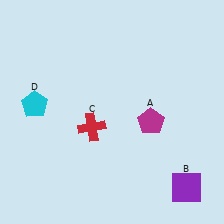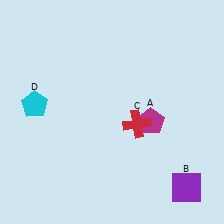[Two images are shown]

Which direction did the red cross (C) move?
The red cross (C) moved right.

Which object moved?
The red cross (C) moved right.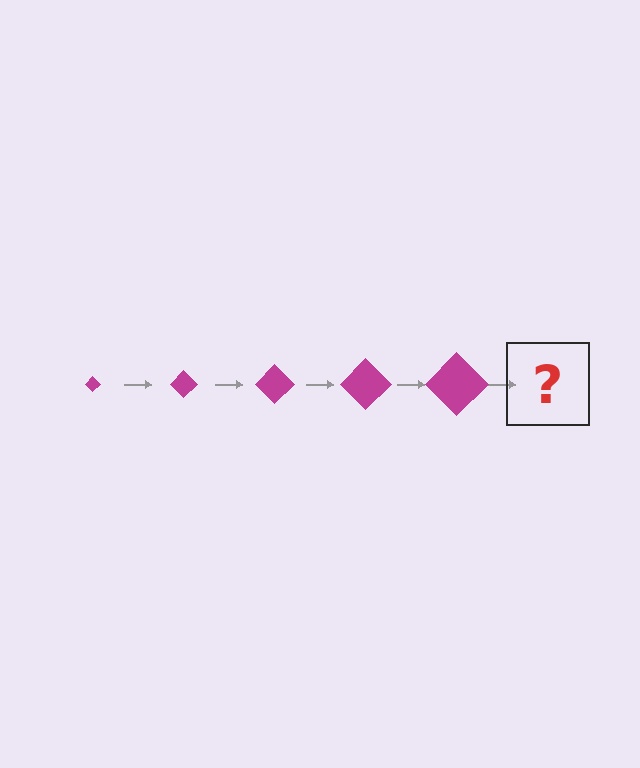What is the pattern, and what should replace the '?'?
The pattern is that the diamond gets progressively larger each step. The '?' should be a magenta diamond, larger than the previous one.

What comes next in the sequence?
The next element should be a magenta diamond, larger than the previous one.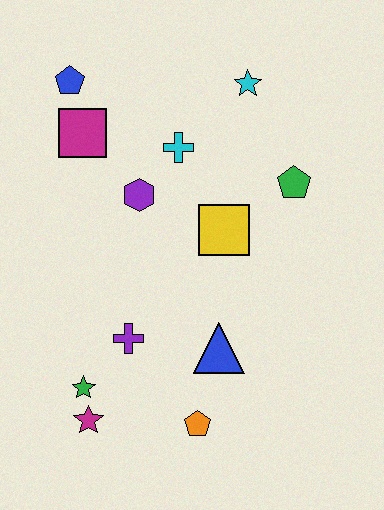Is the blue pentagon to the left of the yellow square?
Yes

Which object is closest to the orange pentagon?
The blue triangle is closest to the orange pentagon.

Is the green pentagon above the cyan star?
No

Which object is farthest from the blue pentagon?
The orange pentagon is farthest from the blue pentagon.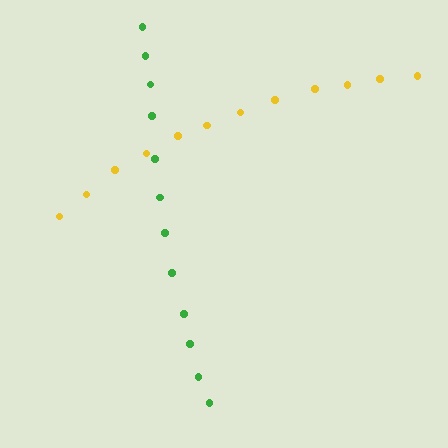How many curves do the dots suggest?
There are 2 distinct paths.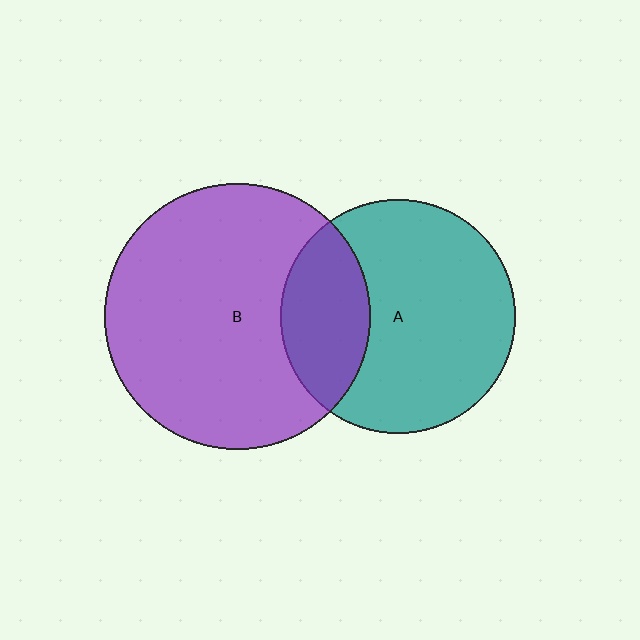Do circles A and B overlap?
Yes.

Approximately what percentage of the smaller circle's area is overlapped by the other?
Approximately 30%.